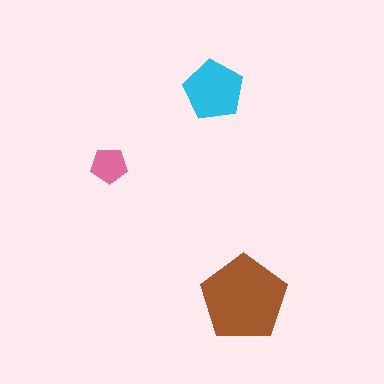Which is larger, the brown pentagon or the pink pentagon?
The brown one.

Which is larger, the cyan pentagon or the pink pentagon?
The cyan one.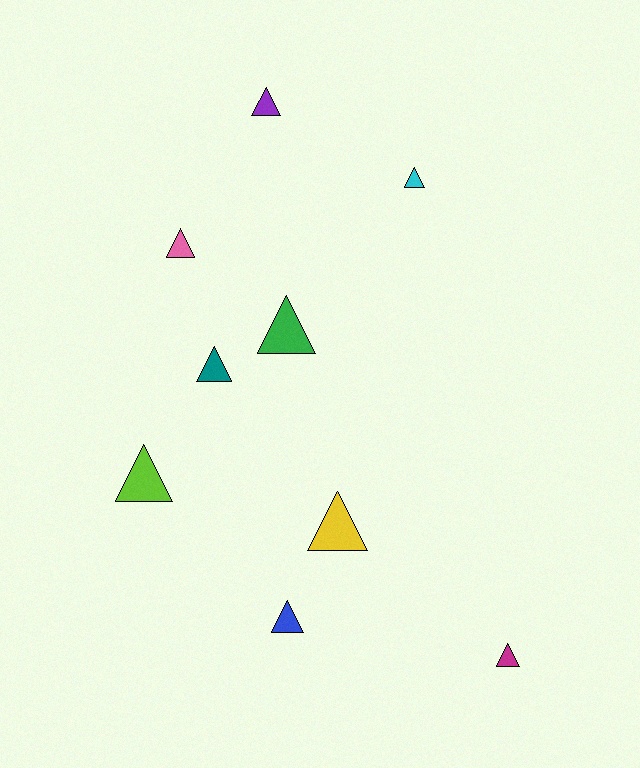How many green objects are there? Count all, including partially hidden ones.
There is 1 green object.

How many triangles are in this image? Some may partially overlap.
There are 9 triangles.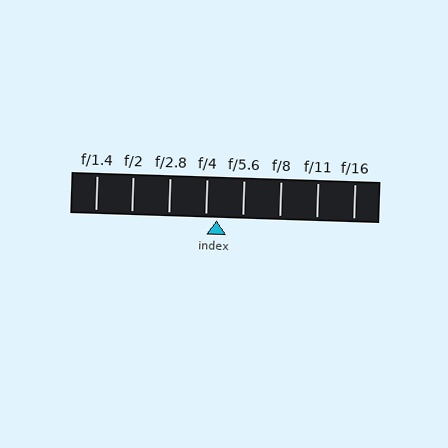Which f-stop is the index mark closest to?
The index mark is closest to f/4.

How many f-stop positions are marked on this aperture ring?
There are 8 f-stop positions marked.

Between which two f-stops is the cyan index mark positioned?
The index mark is between f/4 and f/5.6.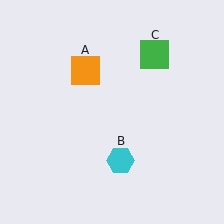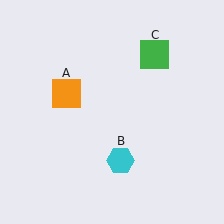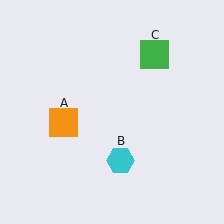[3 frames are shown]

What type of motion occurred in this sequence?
The orange square (object A) rotated counterclockwise around the center of the scene.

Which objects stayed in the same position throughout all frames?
Cyan hexagon (object B) and green square (object C) remained stationary.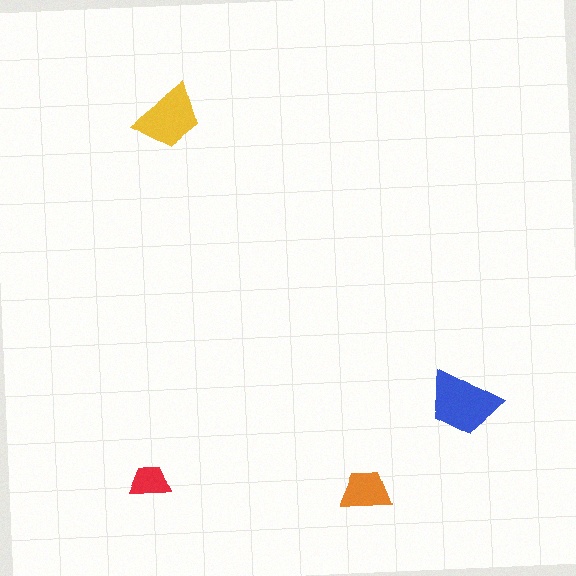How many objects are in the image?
There are 4 objects in the image.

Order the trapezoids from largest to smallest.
the blue one, the yellow one, the orange one, the red one.